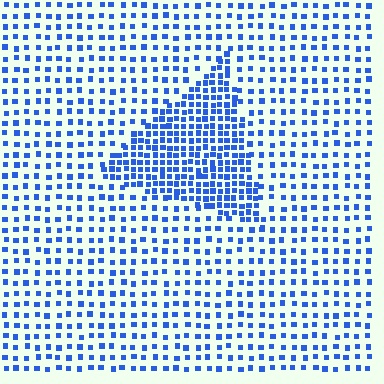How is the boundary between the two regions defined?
The boundary is defined by a change in element density (approximately 2.2x ratio). All elements are the same color, size, and shape.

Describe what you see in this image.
The image contains small blue elements arranged at two different densities. A triangle-shaped region is visible where the elements are more densely packed than the surrounding area.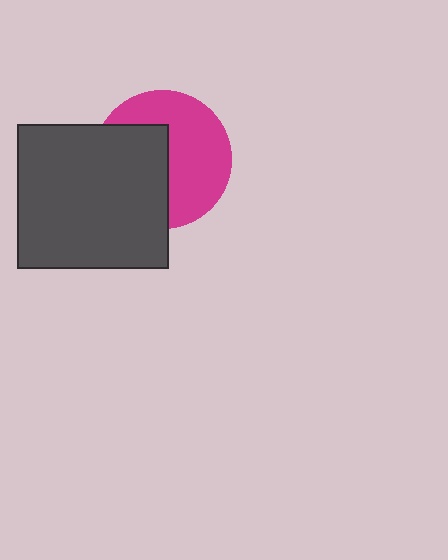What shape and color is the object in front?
The object in front is a dark gray rectangle.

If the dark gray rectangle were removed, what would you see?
You would see the complete magenta circle.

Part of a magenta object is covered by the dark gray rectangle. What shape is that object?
It is a circle.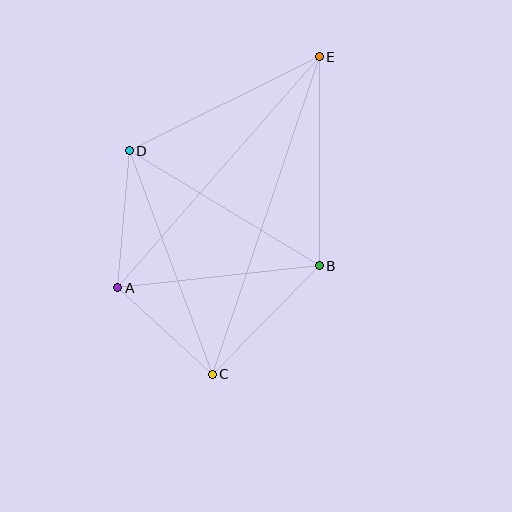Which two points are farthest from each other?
Points C and E are farthest from each other.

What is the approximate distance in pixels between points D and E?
The distance between D and E is approximately 212 pixels.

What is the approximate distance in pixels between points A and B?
The distance between A and B is approximately 203 pixels.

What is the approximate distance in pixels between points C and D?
The distance between C and D is approximately 238 pixels.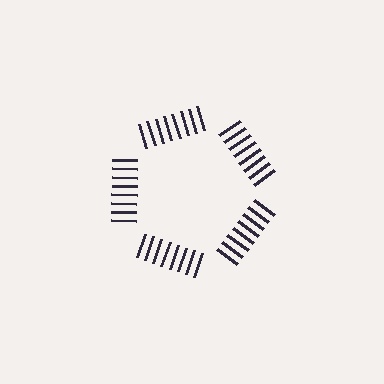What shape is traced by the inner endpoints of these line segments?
An illusory pentagon — the line segments terminate on its edges but no continuous stroke is drawn.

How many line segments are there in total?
40 — 8 along each of the 5 edges.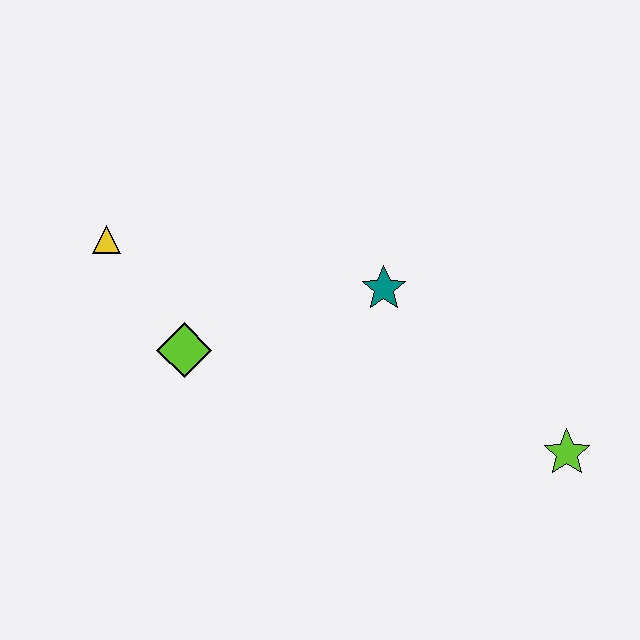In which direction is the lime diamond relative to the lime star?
The lime diamond is to the left of the lime star.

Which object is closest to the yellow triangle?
The lime diamond is closest to the yellow triangle.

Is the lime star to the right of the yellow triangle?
Yes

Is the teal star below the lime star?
No